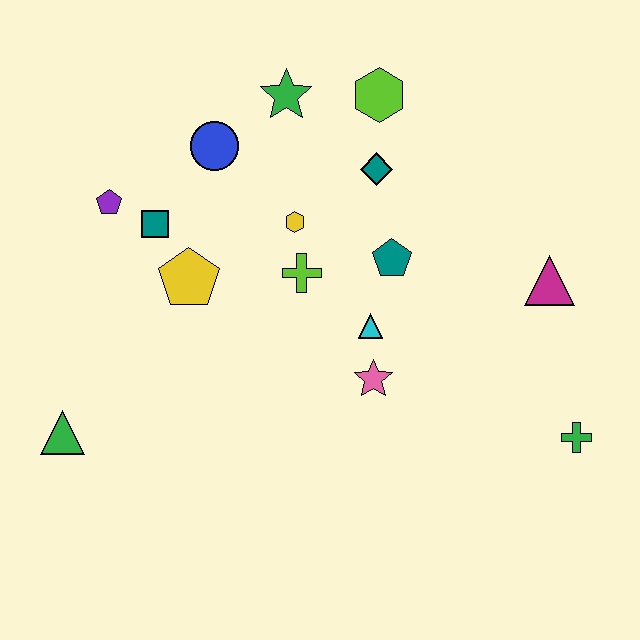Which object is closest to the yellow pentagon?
The teal square is closest to the yellow pentagon.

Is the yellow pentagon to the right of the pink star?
No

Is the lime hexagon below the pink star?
No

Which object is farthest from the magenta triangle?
The green triangle is farthest from the magenta triangle.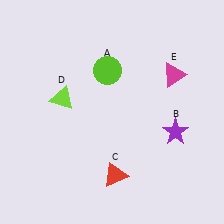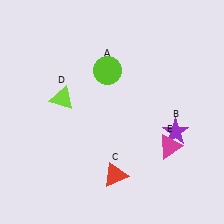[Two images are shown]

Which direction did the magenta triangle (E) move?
The magenta triangle (E) moved down.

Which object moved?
The magenta triangle (E) moved down.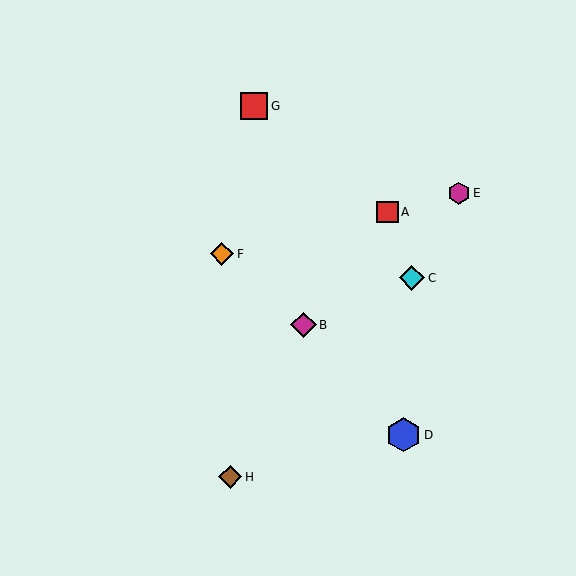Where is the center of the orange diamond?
The center of the orange diamond is at (222, 254).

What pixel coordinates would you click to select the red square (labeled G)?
Click at (254, 106) to select the red square G.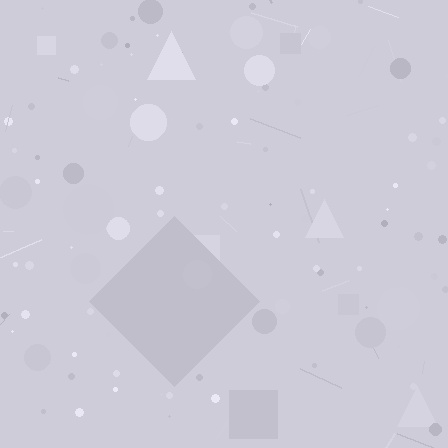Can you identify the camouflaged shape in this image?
The camouflaged shape is a diamond.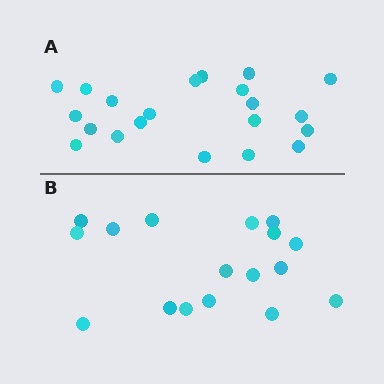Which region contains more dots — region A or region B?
Region A (the top region) has more dots.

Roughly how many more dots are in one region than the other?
Region A has about 4 more dots than region B.